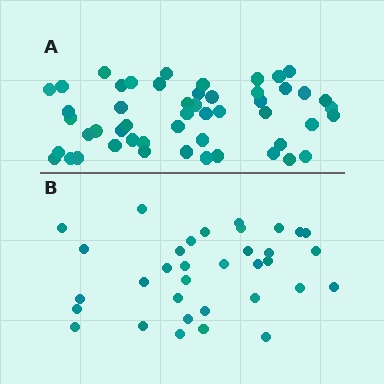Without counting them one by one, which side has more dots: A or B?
Region A (the top region) has more dots.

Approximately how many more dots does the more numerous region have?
Region A has approximately 15 more dots than region B.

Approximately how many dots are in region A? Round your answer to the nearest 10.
About 50 dots. (The exact count is 51, which rounds to 50.)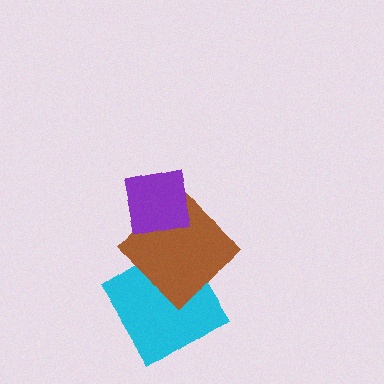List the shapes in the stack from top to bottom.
From top to bottom: the purple square, the brown diamond, the cyan diamond.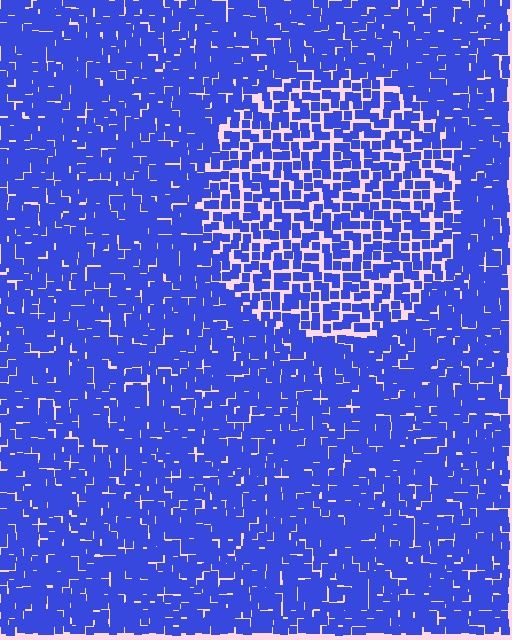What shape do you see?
I see a circle.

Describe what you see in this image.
The image contains small blue elements arranged at two different densities. A circle-shaped region is visible where the elements are less densely packed than the surrounding area.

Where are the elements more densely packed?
The elements are more densely packed outside the circle boundary.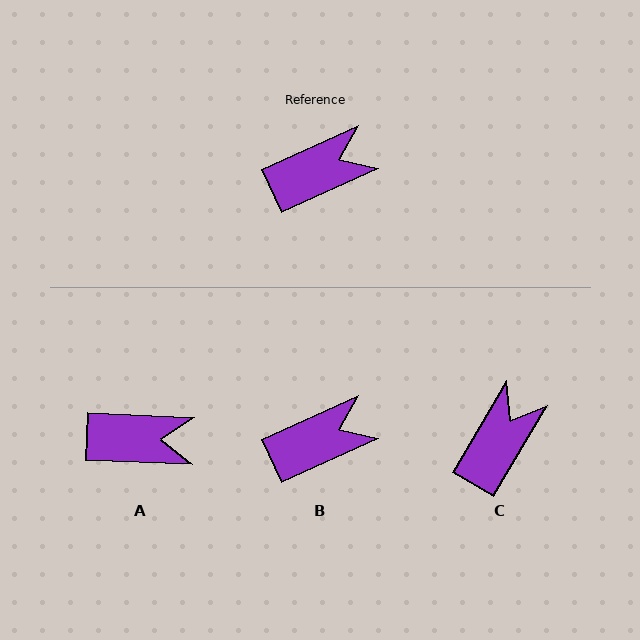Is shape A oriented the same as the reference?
No, it is off by about 27 degrees.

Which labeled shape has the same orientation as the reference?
B.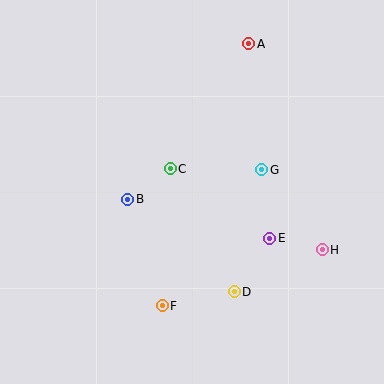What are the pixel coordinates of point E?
Point E is at (270, 238).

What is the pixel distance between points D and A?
The distance between D and A is 249 pixels.